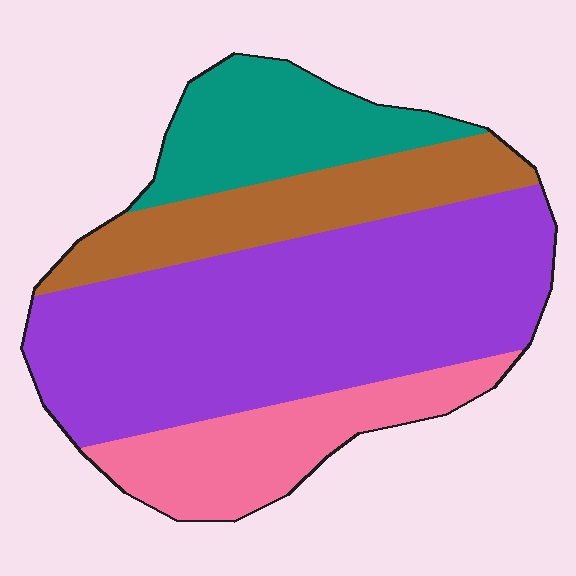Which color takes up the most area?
Purple, at roughly 50%.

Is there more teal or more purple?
Purple.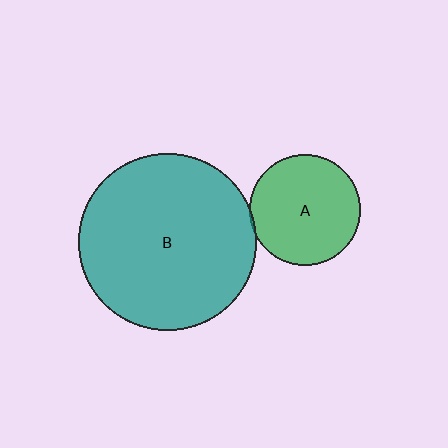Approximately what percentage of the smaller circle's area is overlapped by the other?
Approximately 5%.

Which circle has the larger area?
Circle B (teal).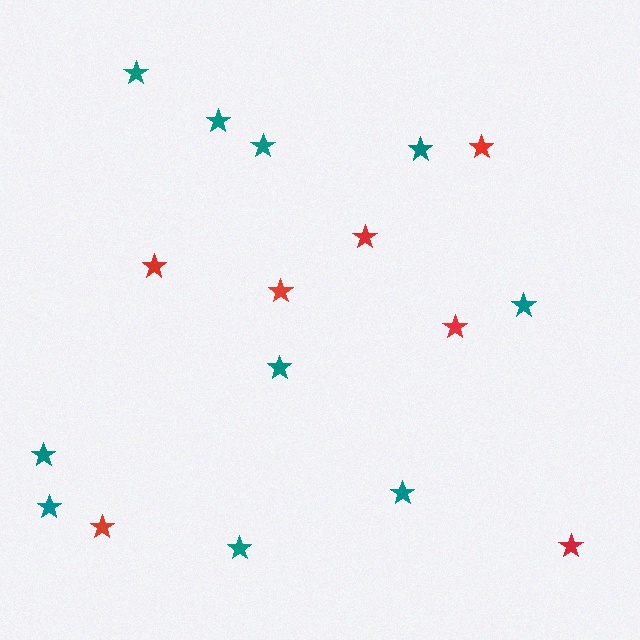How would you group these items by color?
There are 2 groups: one group of teal stars (10) and one group of red stars (7).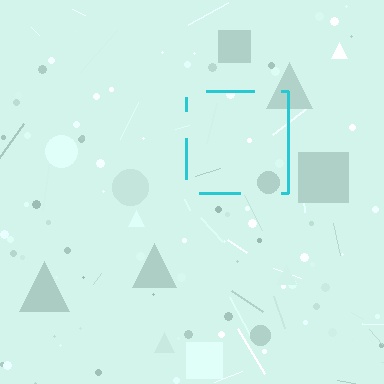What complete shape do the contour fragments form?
The contour fragments form a square.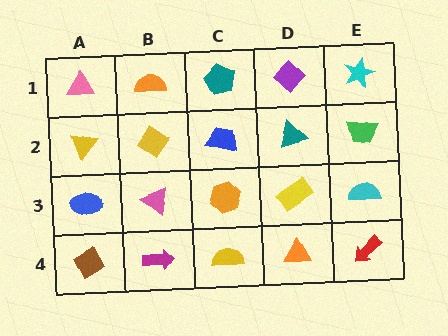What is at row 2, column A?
A yellow triangle.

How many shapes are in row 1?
5 shapes.